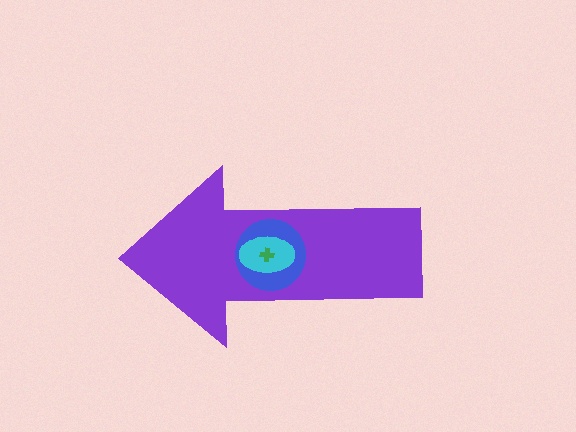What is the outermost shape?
The purple arrow.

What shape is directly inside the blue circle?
The cyan ellipse.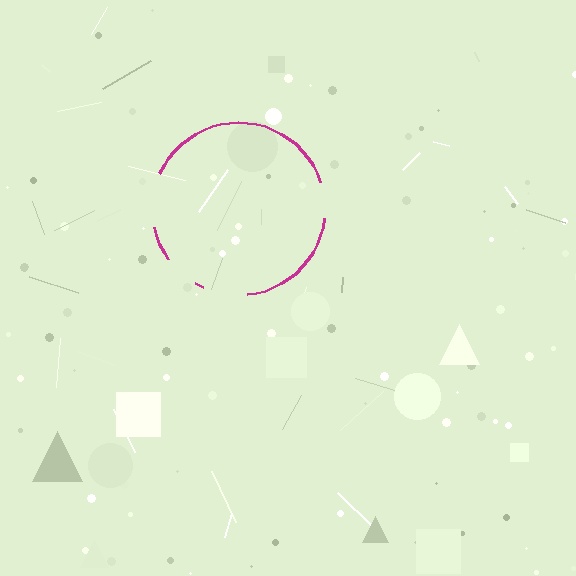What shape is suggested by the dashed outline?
The dashed outline suggests a circle.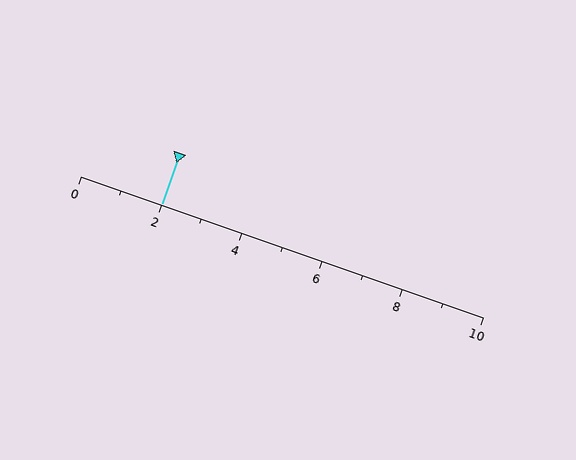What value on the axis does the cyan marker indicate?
The marker indicates approximately 2.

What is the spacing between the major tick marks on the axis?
The major ticks are spaced 2 apart.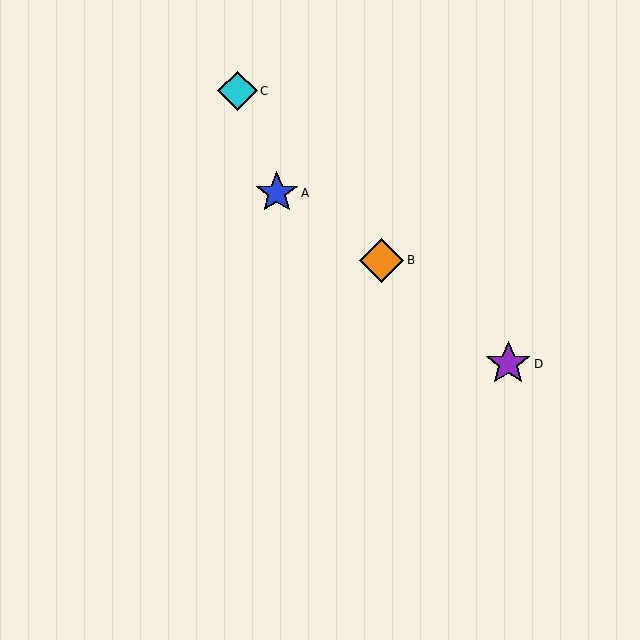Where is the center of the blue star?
The center of the blue star is at (277, 193).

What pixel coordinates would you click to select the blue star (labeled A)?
Click at (277, 193) to select the blue star A.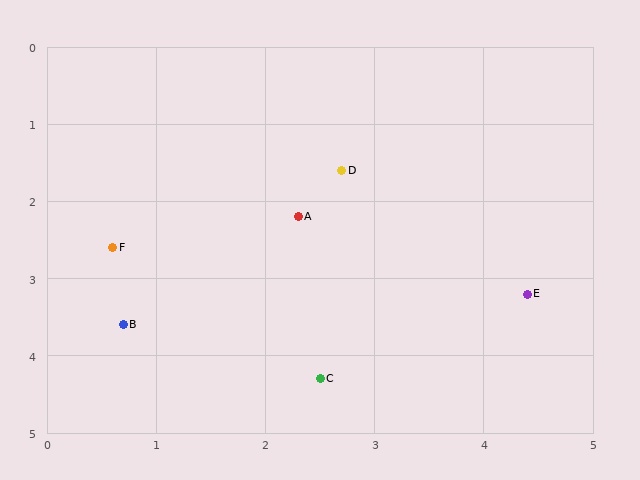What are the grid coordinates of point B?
Point B is at approximately (0.7, 3.6).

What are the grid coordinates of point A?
Point A is at approximately (2.3, 2.2).